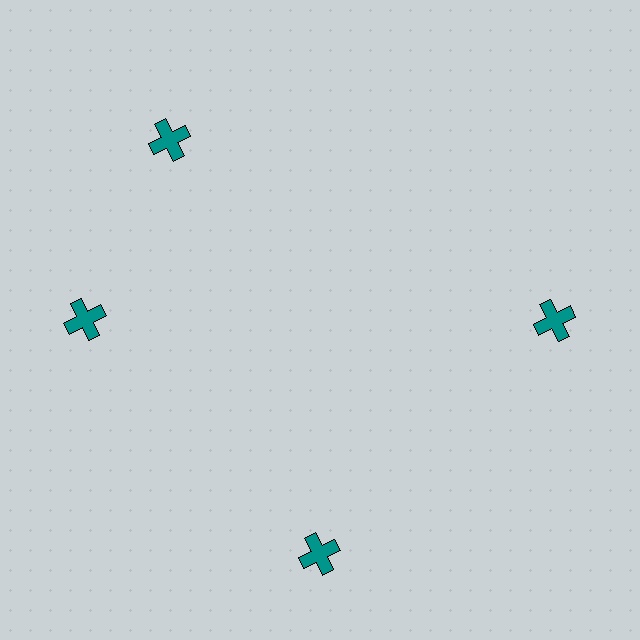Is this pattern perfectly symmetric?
No. The 4 teal crosses are arranged in a ring, but one element near the 12 o'clock position is rotated out of alignment along the ring, breaking the 4-fold rotational symmetry.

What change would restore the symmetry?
The symmetry would be restored by rotating it back into even spacing with its neighbors so that all 4 crosses sit at equal angles and equal distance from the center.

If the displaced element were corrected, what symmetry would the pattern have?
It would have 4-fold rotational symmetry — the pattern would map onto itself every 90 degrees.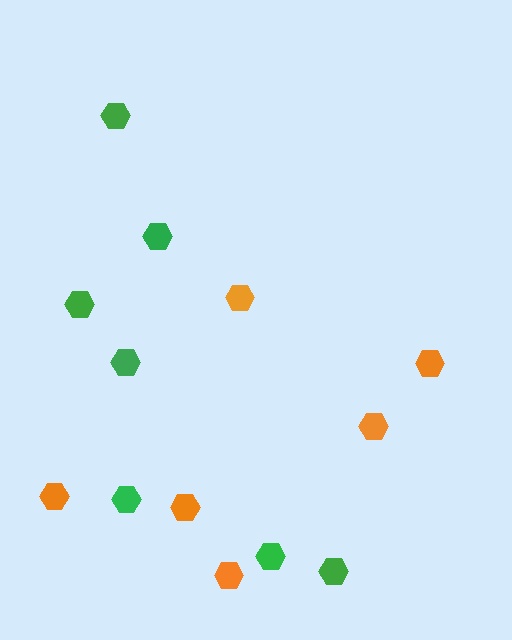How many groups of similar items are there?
There are 2 groups: one group of orange hexagons (6) and one group of green hexagons (7).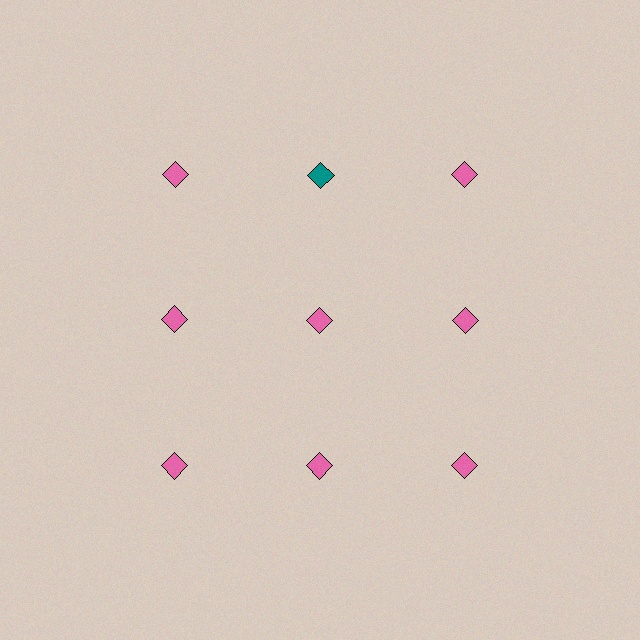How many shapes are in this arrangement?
There are 9 shapes arranged in a grid pattern.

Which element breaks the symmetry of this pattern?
The teal diamond in the top row, second from left column breaks the symmetry. All other shapes are pink diamonds.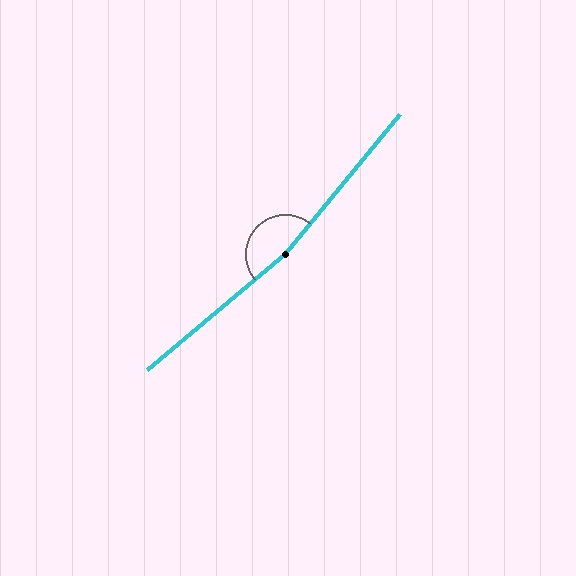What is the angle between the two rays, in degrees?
Approximately 170 degrees.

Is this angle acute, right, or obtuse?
It is obtuse.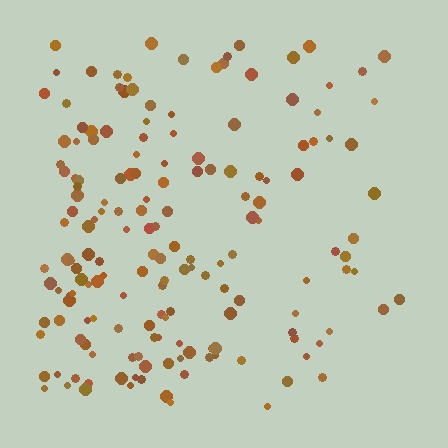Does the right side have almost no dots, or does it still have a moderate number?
Still a moderate number, just noticeably fewer than the left.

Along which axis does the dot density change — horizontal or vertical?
Horizontal.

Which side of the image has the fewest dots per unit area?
The right.